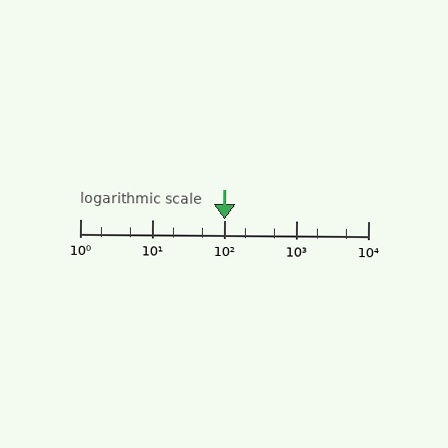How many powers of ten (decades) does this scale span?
The scale spans 4 decades, from 1 to 10000.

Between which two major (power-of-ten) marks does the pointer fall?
The pointer is between 100 and 1000.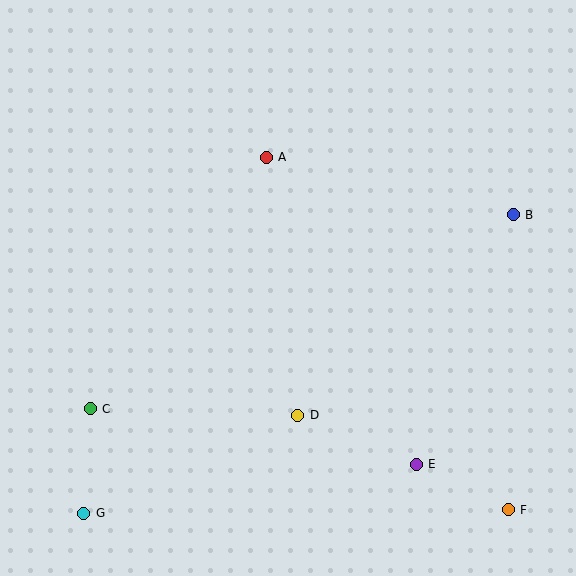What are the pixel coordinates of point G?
Point G is at (84, 513).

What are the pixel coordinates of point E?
Point E is at (416, 464).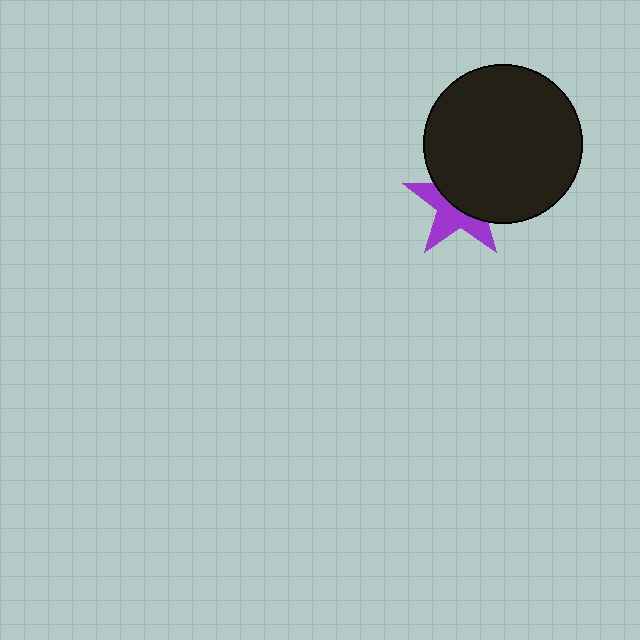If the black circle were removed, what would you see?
You would see the complete purple star.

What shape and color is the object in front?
The object in front is a black circle.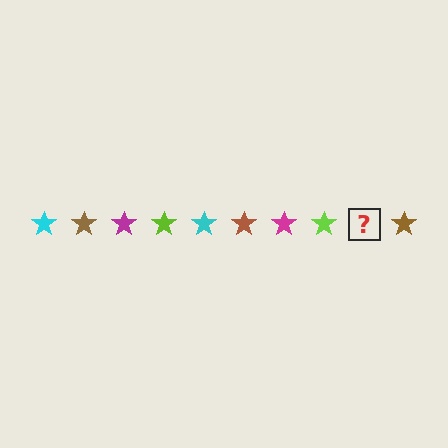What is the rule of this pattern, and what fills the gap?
The rule is that the pattern cycles through cyan, brown, magenta, lime stars. The gap should be filled with a cyan star.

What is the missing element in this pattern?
The missing element is a cyan star.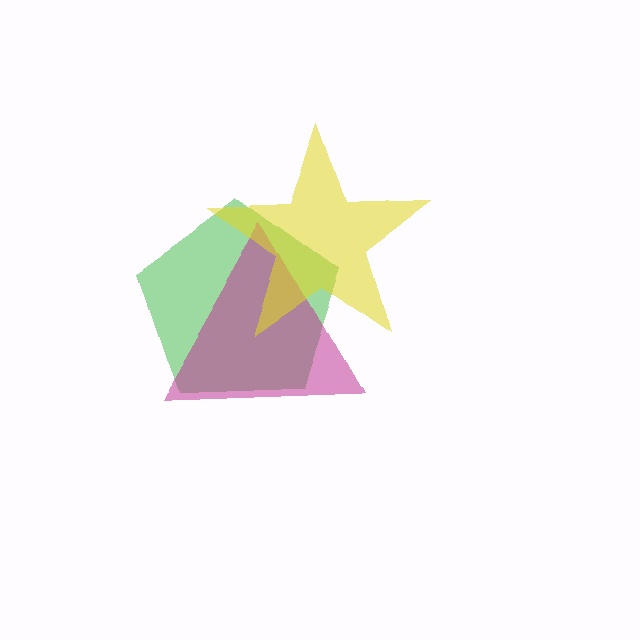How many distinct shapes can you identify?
There are 3 distinct shapes: a green pentagon, a magenta triangle, a yellow star.